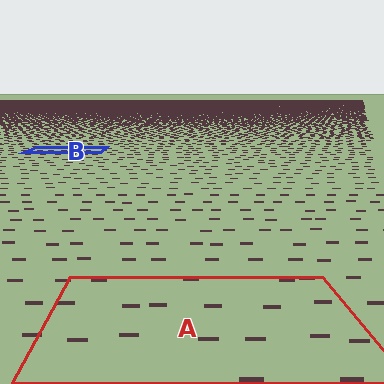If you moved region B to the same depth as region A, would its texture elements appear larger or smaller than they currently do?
They would appear larger. At a closer depth, the same texture elements are projected at a bigger on-screen size.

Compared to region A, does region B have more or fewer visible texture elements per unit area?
Region B has more texture elements per unit area — they are packed more densely because it is farther away.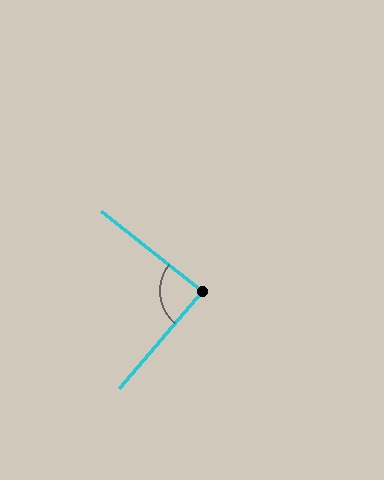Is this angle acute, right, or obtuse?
It is approximately a right angle.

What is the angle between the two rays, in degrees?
Approximately 88 degrees.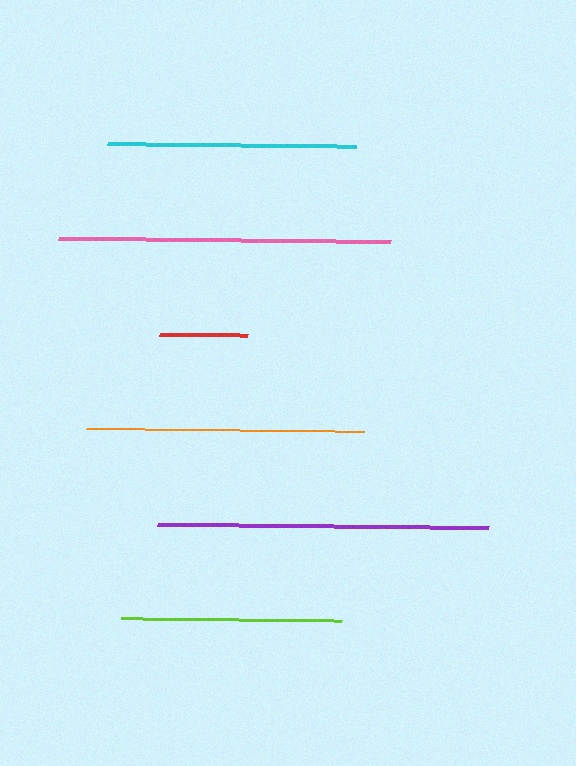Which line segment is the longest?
The pink line is the longest at approximately 332 pixels.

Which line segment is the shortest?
The red line is the shortest at approximately 88 pixels.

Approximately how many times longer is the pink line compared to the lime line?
The pink line is approximately 1.5 times the length of the lime line.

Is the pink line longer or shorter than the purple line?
The pink line is longer than the purple line.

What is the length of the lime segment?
The lime segment is approximately 221 pixels long.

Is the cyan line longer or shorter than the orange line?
The orange line is longer than the cyan line.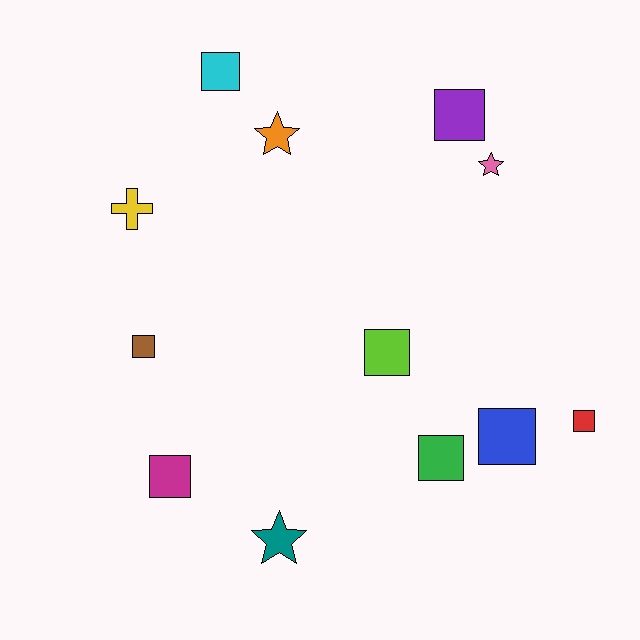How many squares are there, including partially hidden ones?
There are 8 squares.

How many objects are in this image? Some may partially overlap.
There are 12 objects.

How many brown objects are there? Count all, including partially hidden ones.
There is 1 brown object.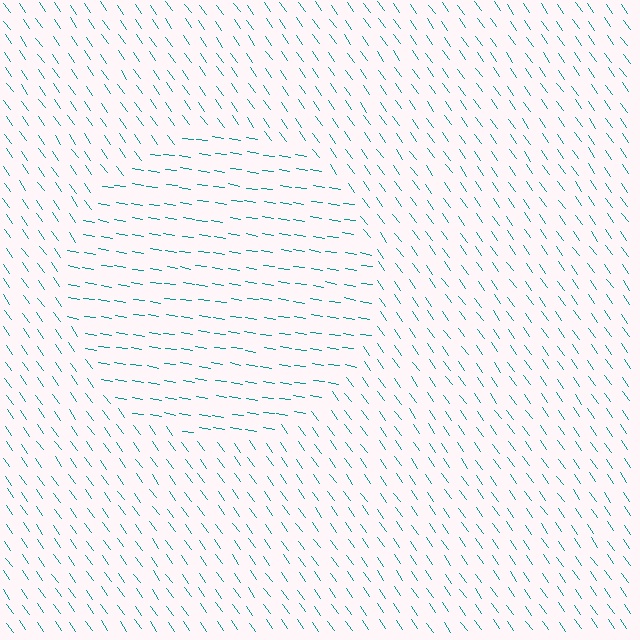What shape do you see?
I see a circle.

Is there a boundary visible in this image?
Yes, there is a texture boundary formed by a change in line orientation.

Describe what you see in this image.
The image is filled with small teal line segments. A circle region in the image has lines oriented differently from the surrounding lines, creating a visible texture boundary.